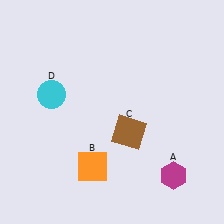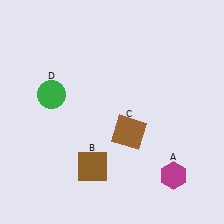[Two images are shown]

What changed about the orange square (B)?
In Image 1, B is orange. In Image 2, it changed to brown.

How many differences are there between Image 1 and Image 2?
There are 2 differences between the two images.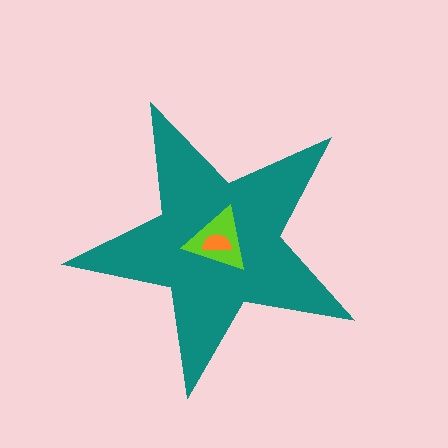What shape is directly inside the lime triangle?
The orange semicircle.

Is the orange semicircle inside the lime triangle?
Yes.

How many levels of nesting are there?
3.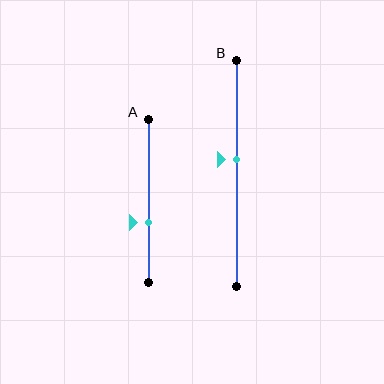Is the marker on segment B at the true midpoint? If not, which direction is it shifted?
No, the marker on segment B is shifted upward by about 6% of the segment length.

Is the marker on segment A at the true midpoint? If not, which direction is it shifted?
No, the marker on segment A is shifted downward by about 13% of the segment length.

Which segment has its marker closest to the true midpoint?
Segment B has its marker closest to the true midpoint.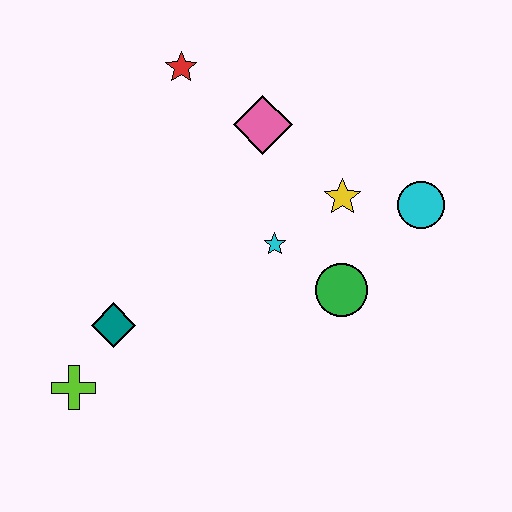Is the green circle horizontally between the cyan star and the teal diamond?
No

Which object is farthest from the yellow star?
The lime cross is farthest from the yellow star.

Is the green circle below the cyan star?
Yes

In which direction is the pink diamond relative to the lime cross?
The pink diamond is above the lime cross.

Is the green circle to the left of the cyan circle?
Yes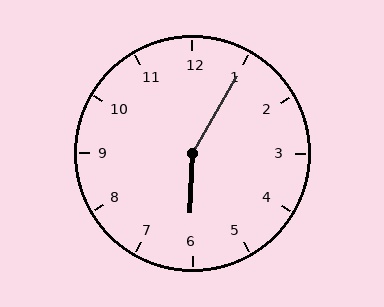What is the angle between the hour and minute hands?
Approximately 152 degrees.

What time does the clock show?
6:05.